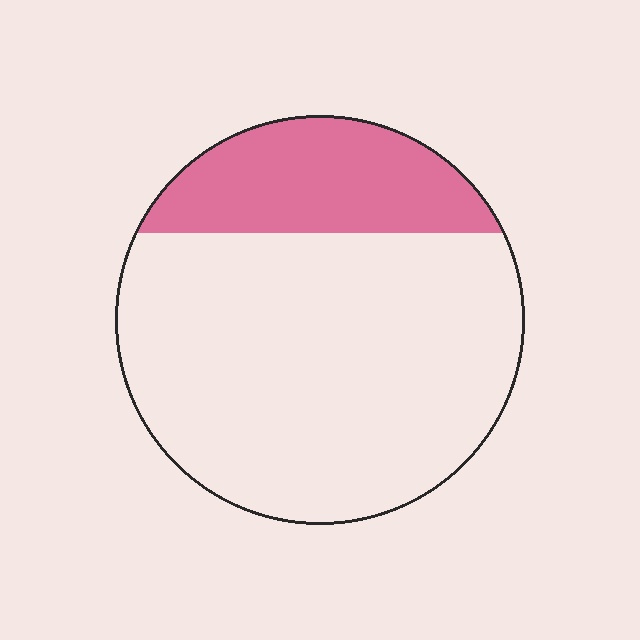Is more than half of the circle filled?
No.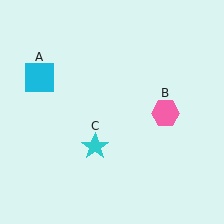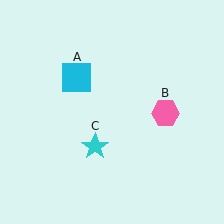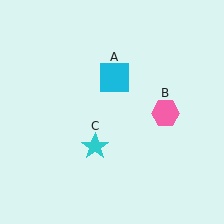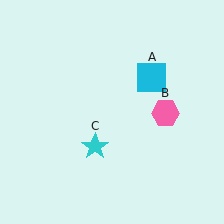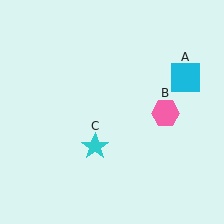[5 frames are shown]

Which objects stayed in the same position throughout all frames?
Pink hexagon (object B) and cyan star (object C) remained stationary.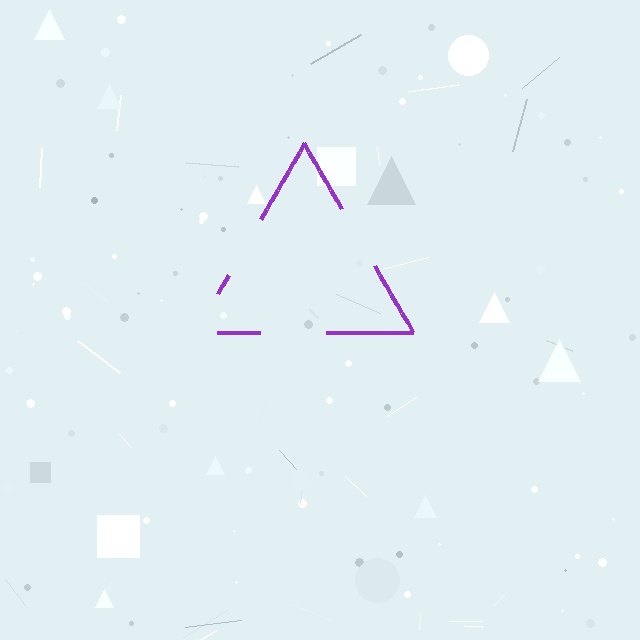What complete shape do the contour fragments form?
The contour fragments form a triangle.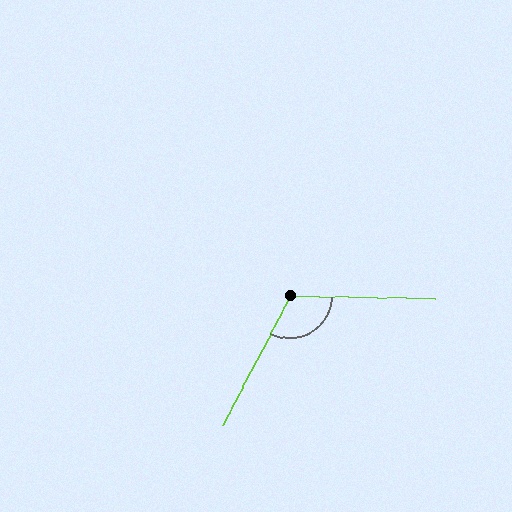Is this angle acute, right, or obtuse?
It is obtuse.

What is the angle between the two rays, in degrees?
Approximately 116 degrees.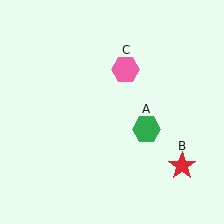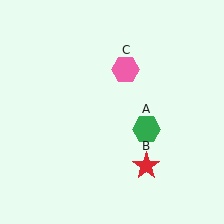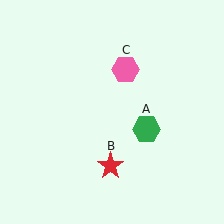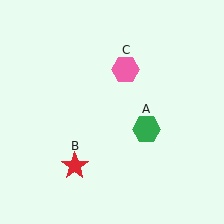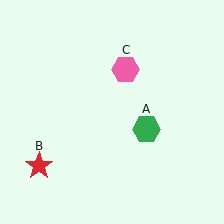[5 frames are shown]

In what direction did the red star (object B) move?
The red star (object B) moved left.